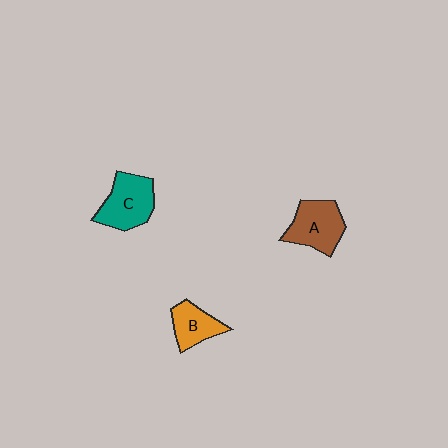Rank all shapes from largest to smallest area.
From largest to smallest: C (teal), A (brown), B (orange).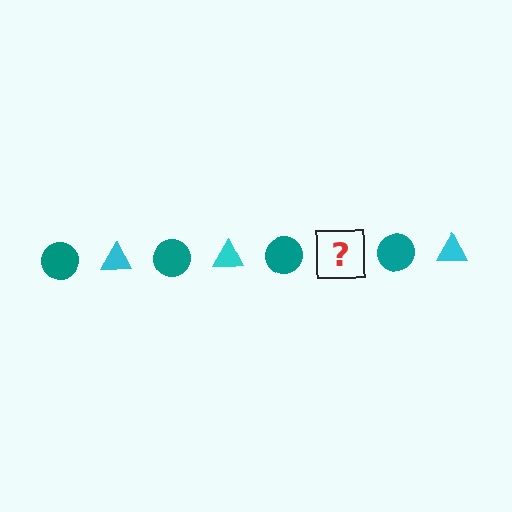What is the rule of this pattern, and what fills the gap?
The rule is that the pattern alternates between teal circle and cyan triangle. The gap should be filled with a cyan triangle.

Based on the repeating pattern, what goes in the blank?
The blank should be a cyan triangle.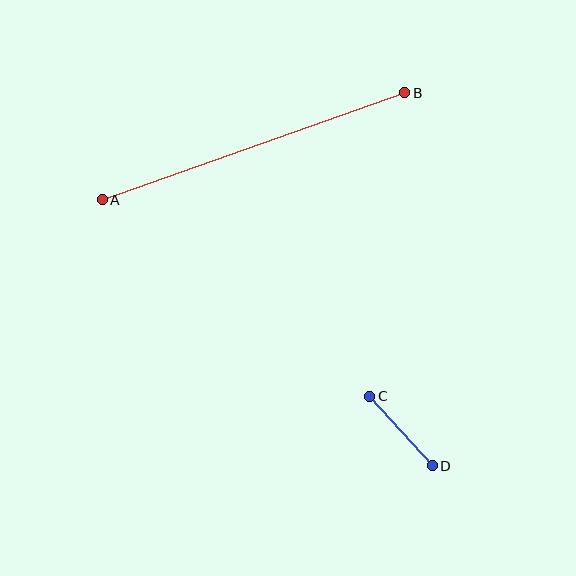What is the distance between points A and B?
The distance is approximately 321 pixels.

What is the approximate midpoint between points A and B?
The midpoint is at approximately (253, 146) pixels.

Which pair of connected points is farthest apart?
Points A and B are farthest apart.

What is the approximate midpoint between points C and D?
The midpoint is at approximately (401, 431) pixels.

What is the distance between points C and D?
The distance is approximately 94 pixels.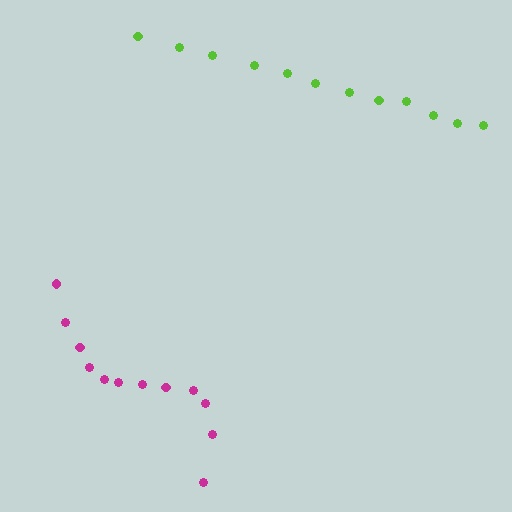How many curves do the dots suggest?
There are 2 distinct paths.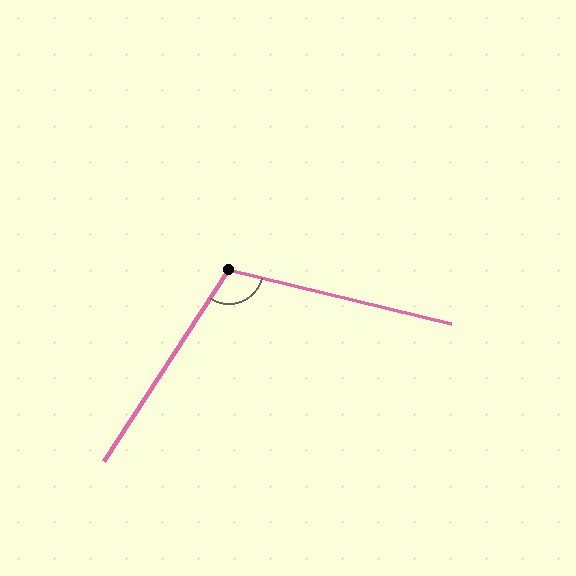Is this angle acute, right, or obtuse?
It is obtuse.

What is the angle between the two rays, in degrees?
Approximately 110 degrees.